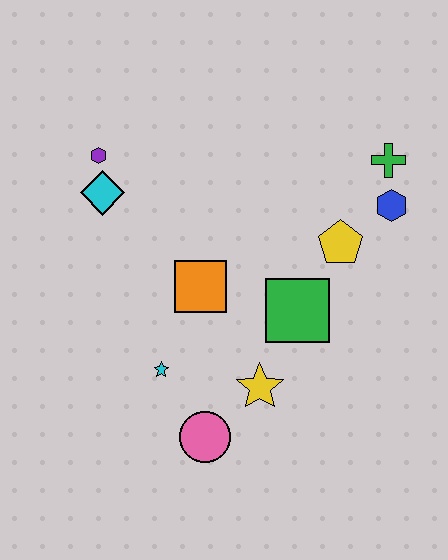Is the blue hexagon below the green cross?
Yes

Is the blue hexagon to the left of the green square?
No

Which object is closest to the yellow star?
The pink circle is closest to the yellow star.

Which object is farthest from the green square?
The purple hexagon is farthest from the green square.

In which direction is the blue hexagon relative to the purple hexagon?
The blue hexagon is to the right of the purple hexagon.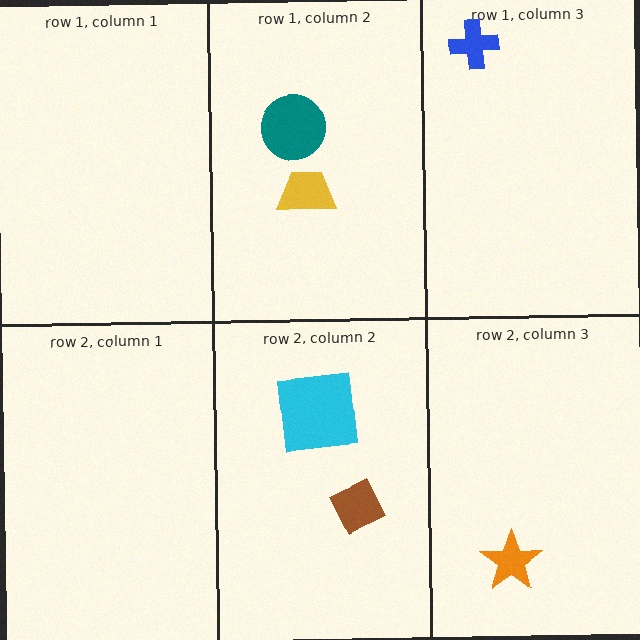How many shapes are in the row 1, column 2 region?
2.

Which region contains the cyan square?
The row 2, column 2 region.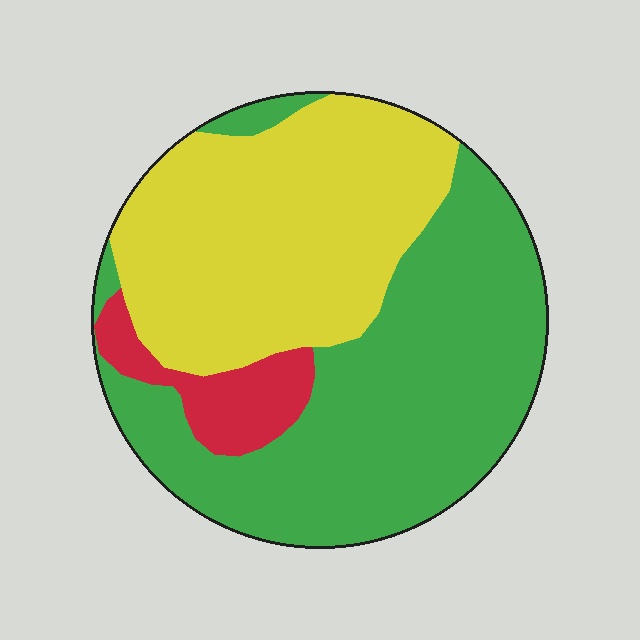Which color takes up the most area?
Green, at roughly 50%.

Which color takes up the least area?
Red, at roughly 10%.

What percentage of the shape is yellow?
Yellow covers around 40% of the shape.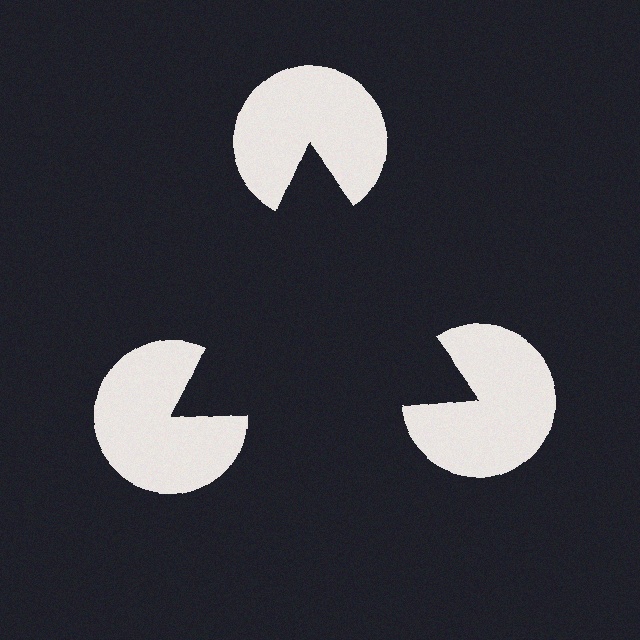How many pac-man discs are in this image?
There are 3 — one at each vertex of the illusory triangle.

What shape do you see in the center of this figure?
An illusory triangle — its edges are inferred from the aligned wedge cuts in the pac-man discs, not physically drawn.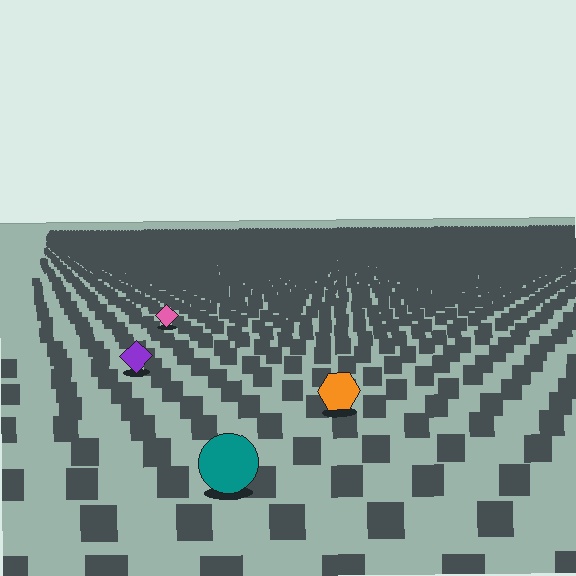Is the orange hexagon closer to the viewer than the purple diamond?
Yes. The orange hexagon is closer — you can tell from the texture gradient: the ground texture is coarser near it.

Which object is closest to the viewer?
The teal circle is closest. The texture marks near it are larger and more spread out.